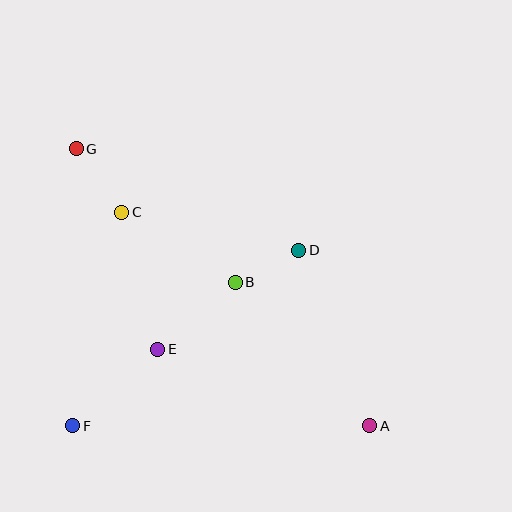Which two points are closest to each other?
Points B and D are closest to each other.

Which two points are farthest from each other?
Points A and G are farthest from each other.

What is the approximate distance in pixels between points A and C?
The distance between A and C is approximately 328 pixels.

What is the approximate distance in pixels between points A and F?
The distance between A and F is approximately 297 pixels.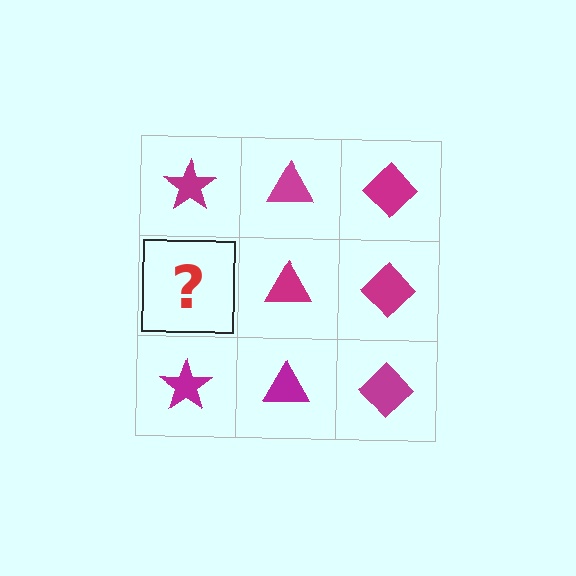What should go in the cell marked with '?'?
The missing cell should contain a magenta star.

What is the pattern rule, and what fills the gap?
The rule is that each column has a consistent shape. The gap should be filled with a magenta star.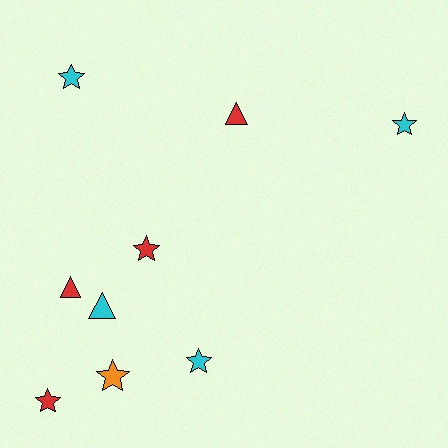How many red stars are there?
There are 2 red stars.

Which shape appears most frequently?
Star, with 6 objects.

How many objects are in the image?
There are 9 objects.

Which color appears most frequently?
Red, with 4 objects.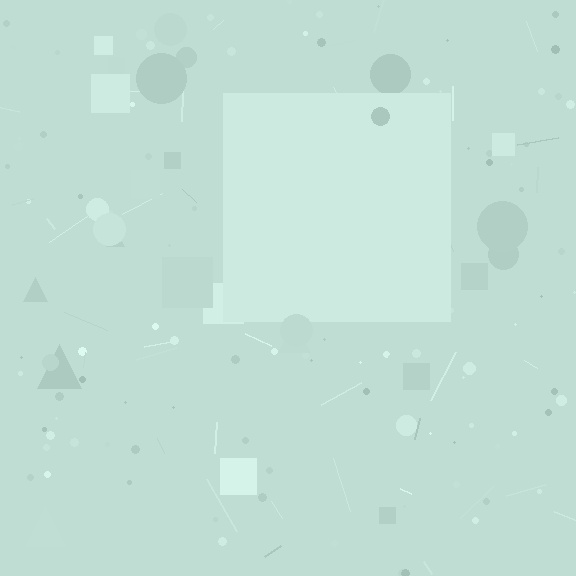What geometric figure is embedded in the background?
A square is embedded in the background.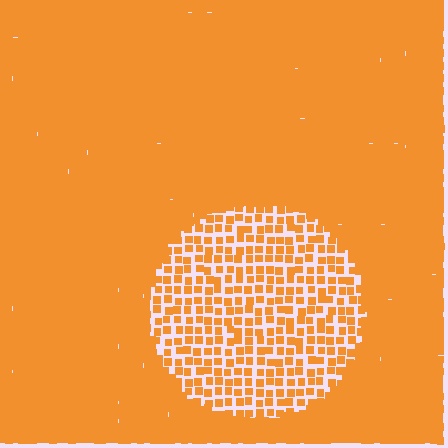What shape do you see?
I see a circle.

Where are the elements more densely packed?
The elements are more densely packed outside the circle boundary.